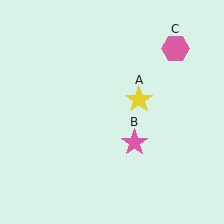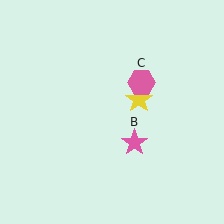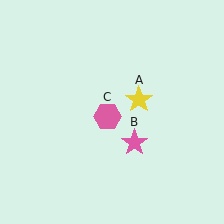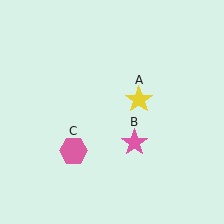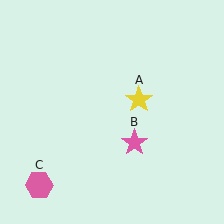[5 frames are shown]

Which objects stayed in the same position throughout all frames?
Yellow star (object A) and pink star (object B) remained stationary.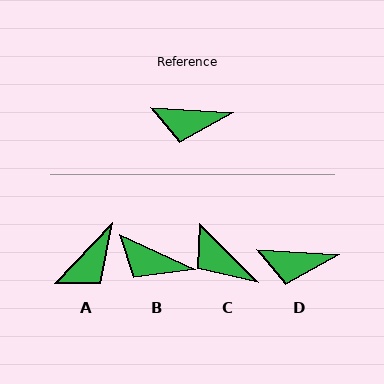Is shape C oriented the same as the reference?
No, it is off by about 41 degrees.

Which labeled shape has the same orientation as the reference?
D.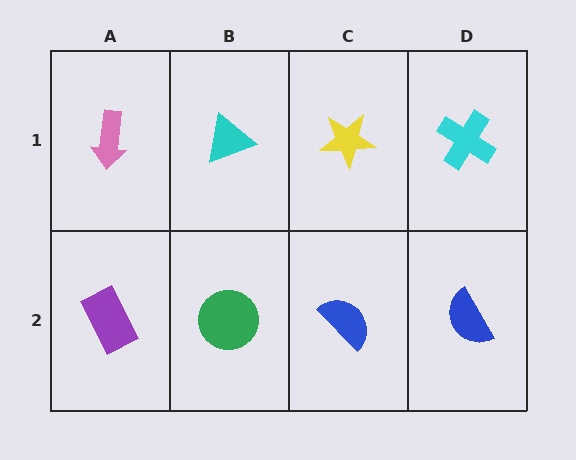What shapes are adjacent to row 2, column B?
A cyan triangle (row 1, column B), a purple rectangle (row 2, column A), a blue semicircle (row 2, column C).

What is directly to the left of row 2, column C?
A green circle.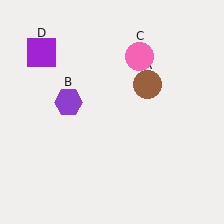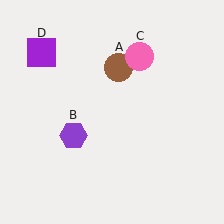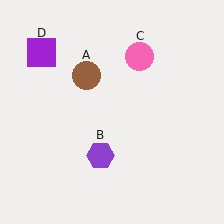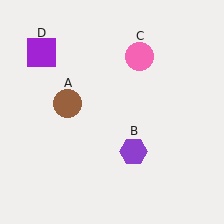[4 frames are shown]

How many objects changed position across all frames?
2 objects changed position: brown circle (object A), purple hexagon (object B).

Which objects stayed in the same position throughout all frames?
Pink circle (object C) and purple square (object D) remained stationary.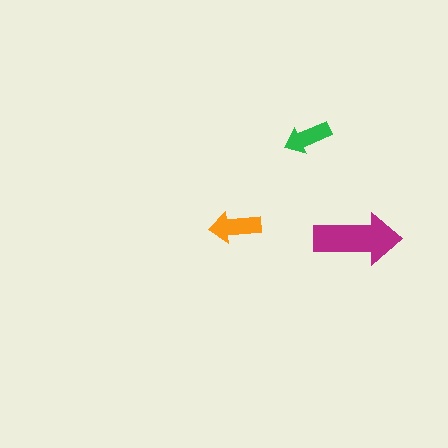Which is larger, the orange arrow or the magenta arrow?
The magenta one.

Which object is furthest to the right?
The magenta arrow is rightmost.